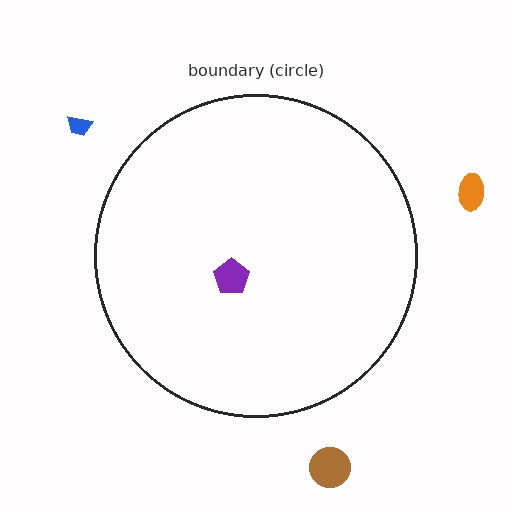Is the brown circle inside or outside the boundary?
Outside.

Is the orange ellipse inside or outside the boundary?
Outside.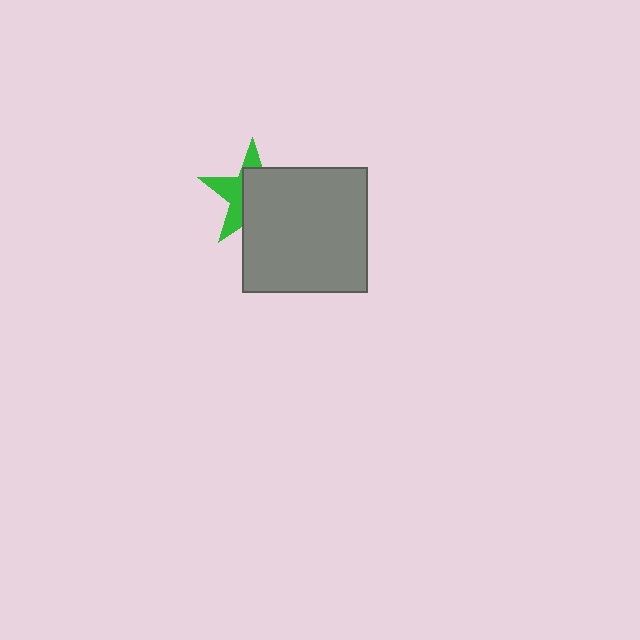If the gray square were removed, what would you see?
You would see the complete green star.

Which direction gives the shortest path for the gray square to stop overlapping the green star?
Moving toward the lower-right gives the shortest separation.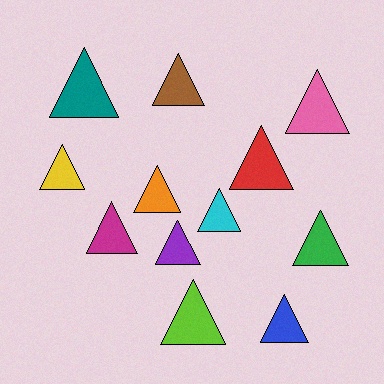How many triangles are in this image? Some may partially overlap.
There are 12 triangles.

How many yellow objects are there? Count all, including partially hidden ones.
There is 1 yellow object.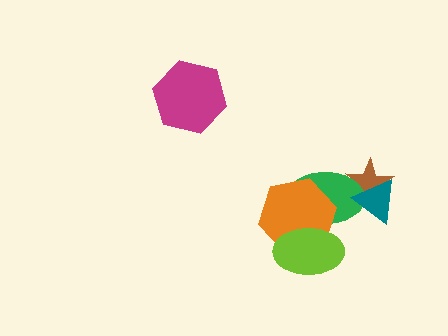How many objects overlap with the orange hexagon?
2 objects overlap with the orange hexagon.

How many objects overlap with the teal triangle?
2 objects overlap with the teal triangle.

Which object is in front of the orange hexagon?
The lime ellipse is in front of the orange hexagon.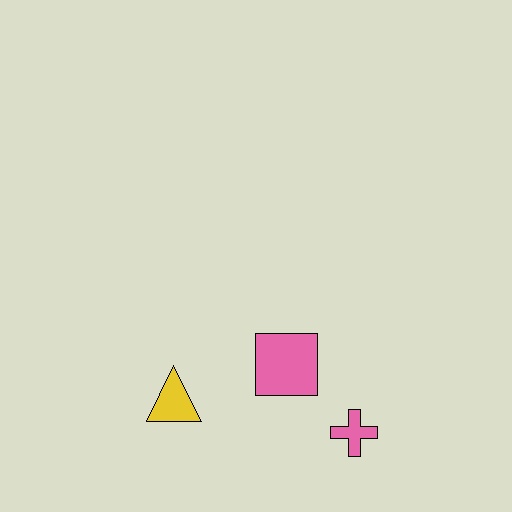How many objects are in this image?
There are 3 objects.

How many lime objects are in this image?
There are no lime objects.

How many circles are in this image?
There are no circles.